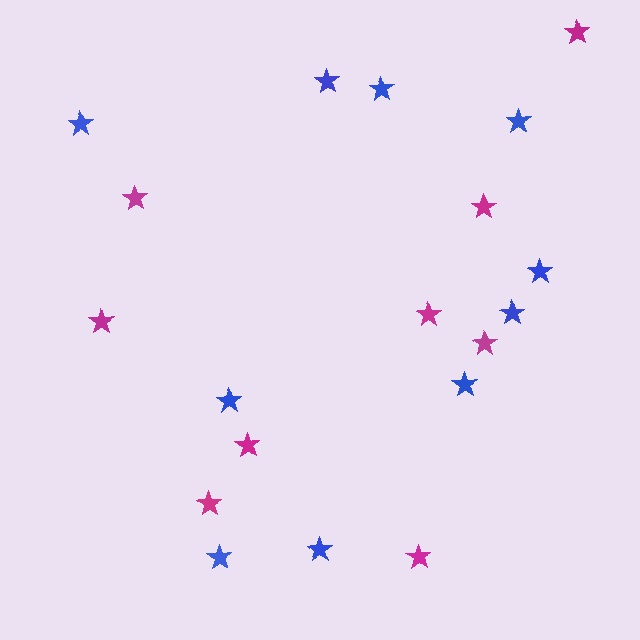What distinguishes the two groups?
There are 2 groups: one group of magenta stars (9) and one group of blue stars (10).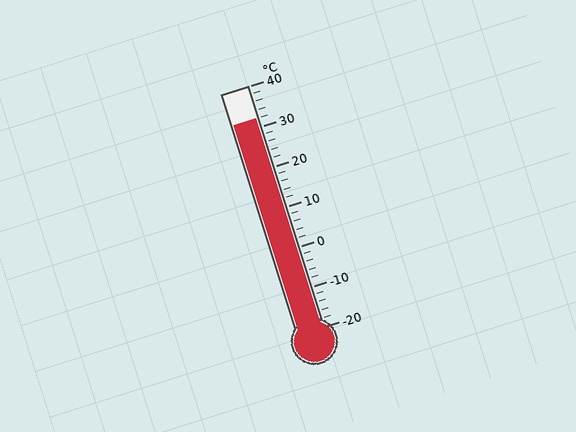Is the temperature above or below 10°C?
The temperature is above 10°C.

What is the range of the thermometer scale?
The thermometer scale ranges from -20°C to 40°C.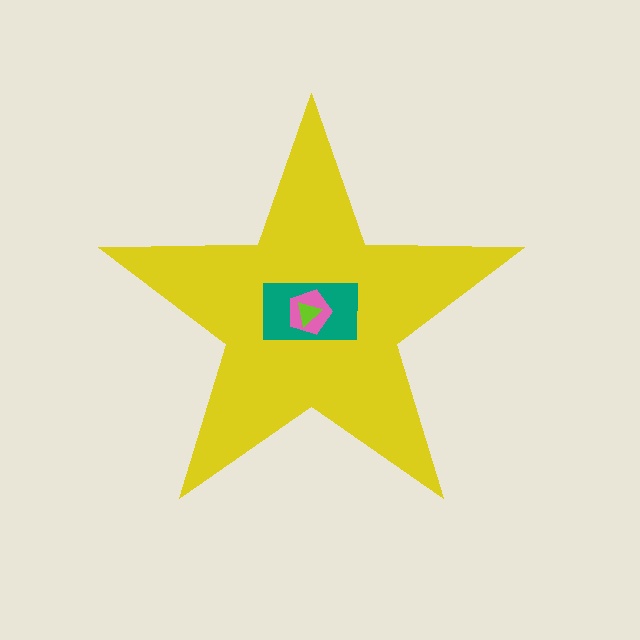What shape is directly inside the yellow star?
The teal rectangle.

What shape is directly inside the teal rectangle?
The pink pentagon.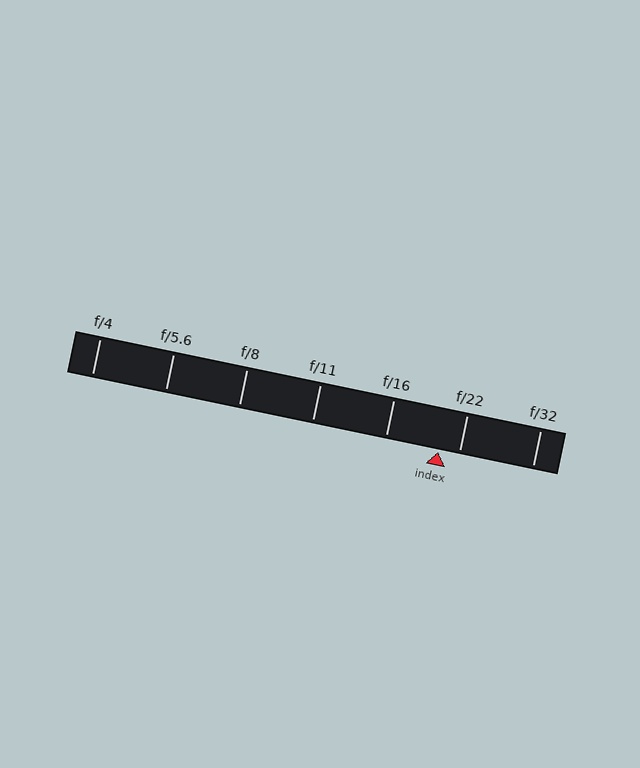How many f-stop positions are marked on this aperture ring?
There are 7 f-stop positions marked.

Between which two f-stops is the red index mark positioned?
The index mark is between f/16 and f/22.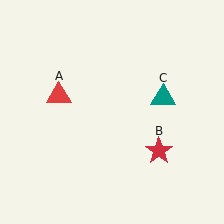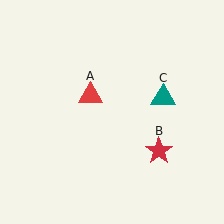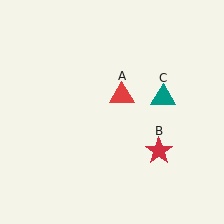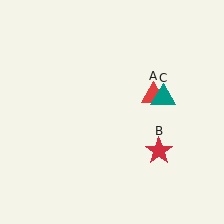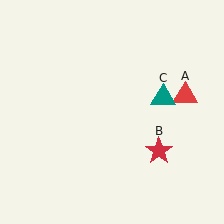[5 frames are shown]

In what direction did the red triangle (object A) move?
The red triangle (object A) moved right.